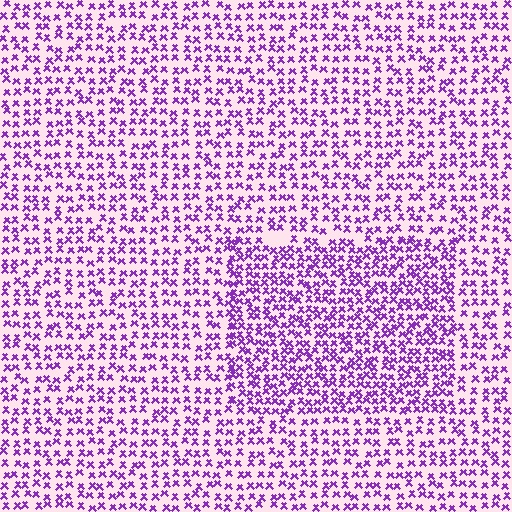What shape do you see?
I see a rectangle.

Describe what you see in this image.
The image contains small purple elements arranged at two different densities. A rectangle-shaped region is visible where the elements are more densely packed than the surrounding area.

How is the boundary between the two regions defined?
The boundary is defined by a change in element density (approximately 1.6x ratio). All elements are the same color, size, and shape.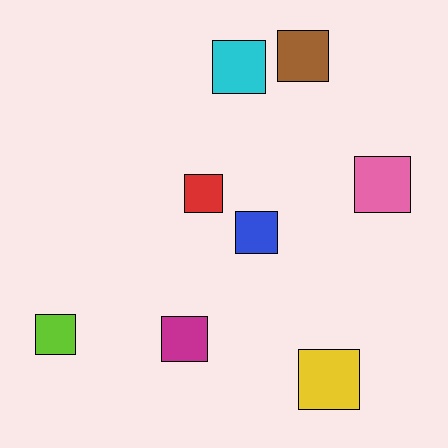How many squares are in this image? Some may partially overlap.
There are 8 squares.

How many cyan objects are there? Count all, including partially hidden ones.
There is 1 cyan object.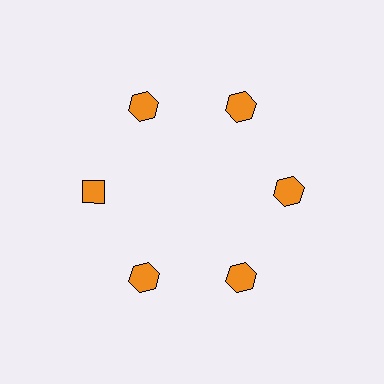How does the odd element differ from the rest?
It has a different shape: diamond instead of hexagon.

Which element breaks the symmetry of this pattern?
The orange diamond at roughly the 9 o'clock position breaks the symmetry. All other shapes are orange hexagons.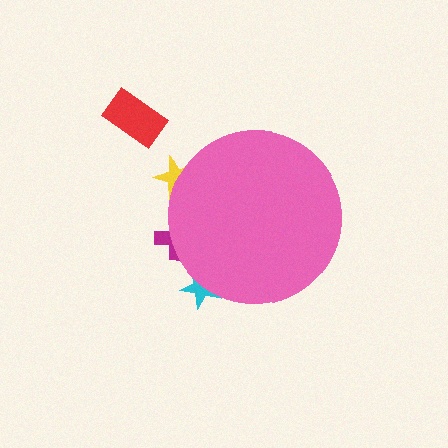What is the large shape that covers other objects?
A pink circle.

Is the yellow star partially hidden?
Yes, the yellow star is partially hidden behind the pink circle.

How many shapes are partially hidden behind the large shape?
3 shapes are partially hidden.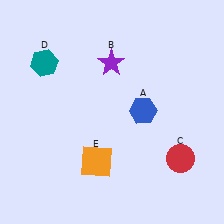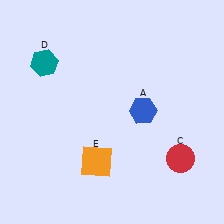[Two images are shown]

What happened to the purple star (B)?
The purple star (B) was removed in Image 2. It was in the top-left area of Image 1.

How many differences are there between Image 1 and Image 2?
There is 1 difference between the two images.